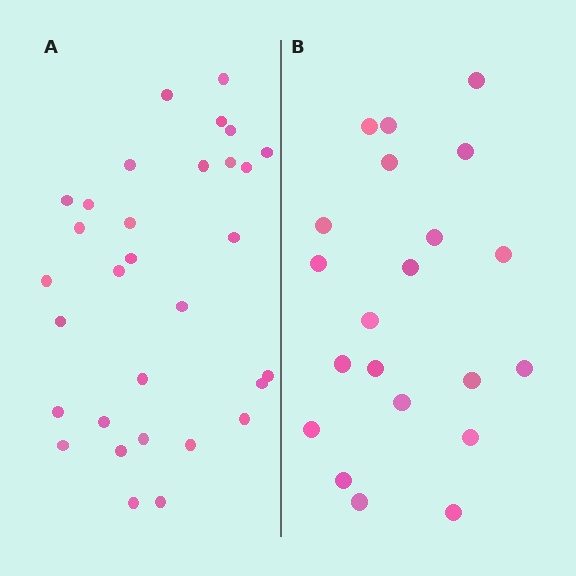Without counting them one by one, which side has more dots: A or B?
Region A (the left region) has more dots.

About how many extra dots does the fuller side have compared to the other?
Region A has roughly 10 or so more dots than region B.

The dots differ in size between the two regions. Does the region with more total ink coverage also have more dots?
No. Region B has more total ink coverage because its dots are larger, but region A actually contains more individual dots. Total area can be misleading — the number of items is what matters here.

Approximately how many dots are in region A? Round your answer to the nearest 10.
About 30 dots. (The exact count is 31, which rounds to 30.)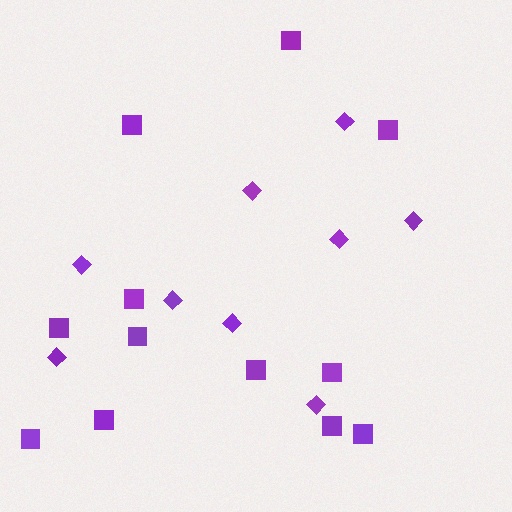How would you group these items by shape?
There are 2 groups: one group of diamonds (9) and one group of squares (12).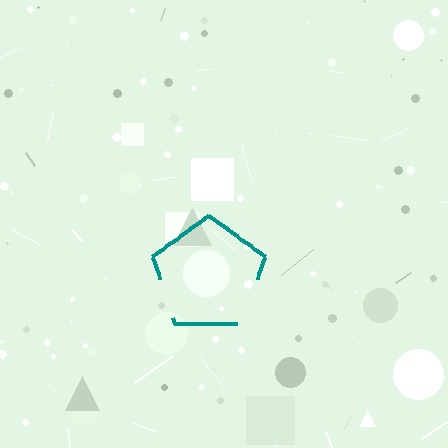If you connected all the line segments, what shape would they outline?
They would outline a pentagon.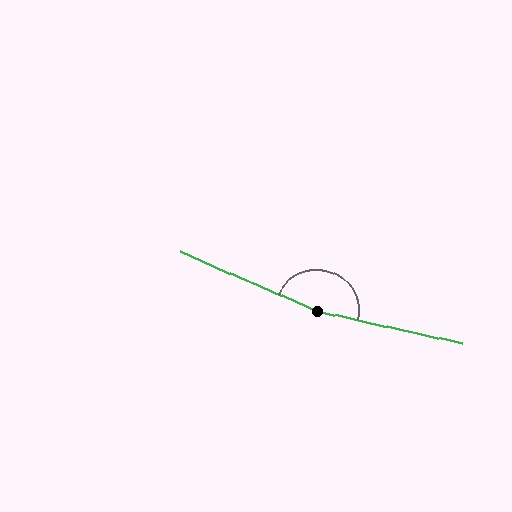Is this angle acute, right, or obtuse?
It is obtuse.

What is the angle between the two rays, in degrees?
Approximately 169 degrees.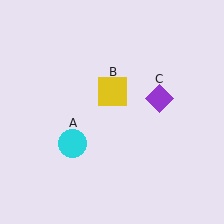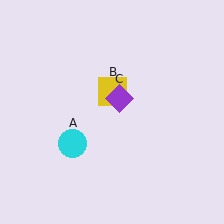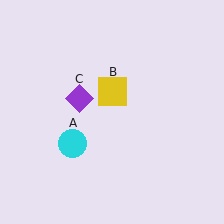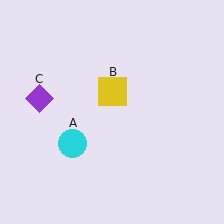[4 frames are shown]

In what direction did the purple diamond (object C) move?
The purple diamond (object C) moved left.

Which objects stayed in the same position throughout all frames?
Cyan circle (object A) and yellow square (object B) remained stationary.